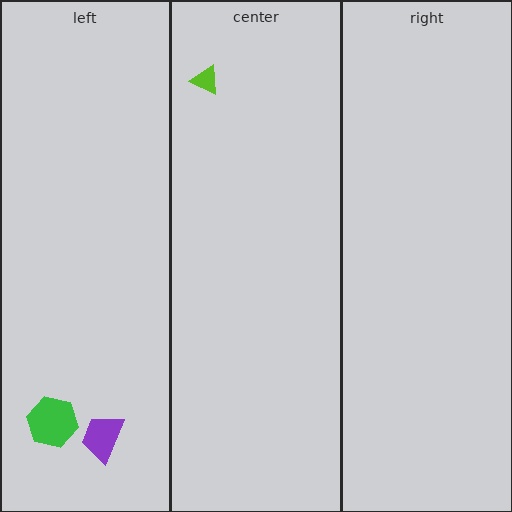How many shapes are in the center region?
1.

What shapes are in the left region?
The green hexagon, the purple trapezoid.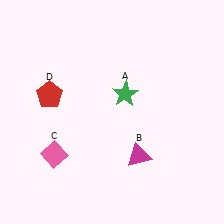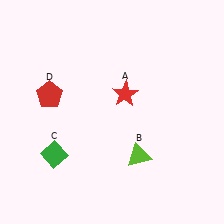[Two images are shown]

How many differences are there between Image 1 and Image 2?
There are 3 differences between the two images.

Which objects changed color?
A changed from green to red. B changed from magenta to lime. C changed from pink to green.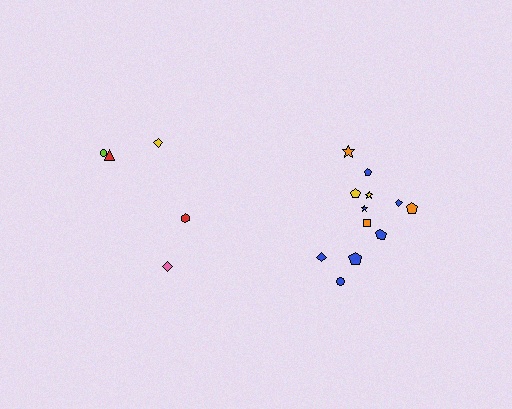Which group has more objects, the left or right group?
The right group.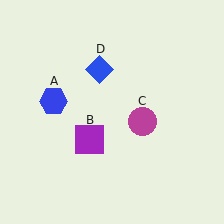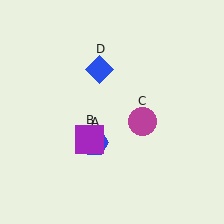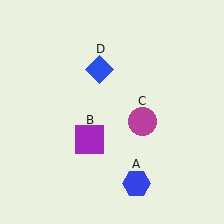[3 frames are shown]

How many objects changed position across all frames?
1 object changed position: blue hexagon (object A).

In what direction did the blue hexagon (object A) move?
The blue hexagon (object A) moved down and to the right.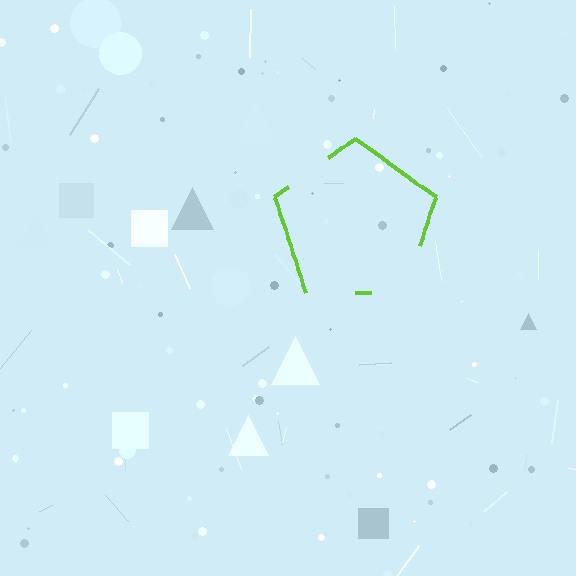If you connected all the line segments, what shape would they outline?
They would outline a pentagon.